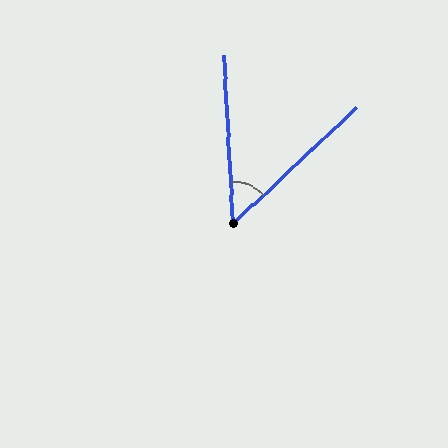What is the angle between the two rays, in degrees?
Approximately 50 degrees.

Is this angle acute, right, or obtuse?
It is acute.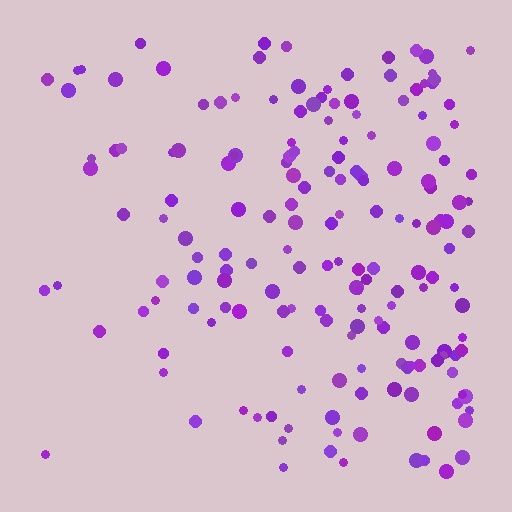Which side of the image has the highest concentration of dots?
The right.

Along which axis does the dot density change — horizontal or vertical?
Horizontal.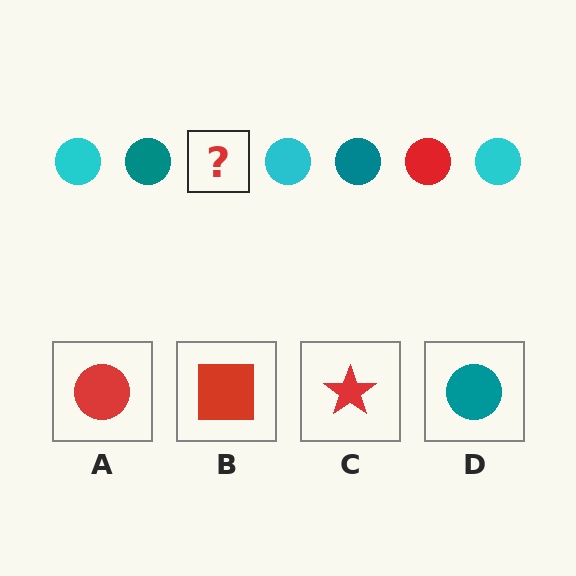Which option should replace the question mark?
Option A.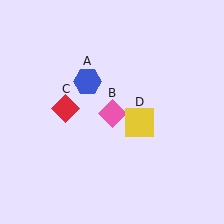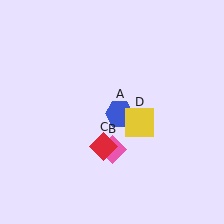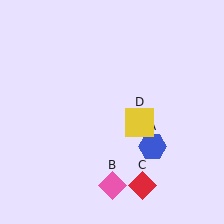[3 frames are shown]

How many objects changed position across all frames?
3 objects changed position: blue hexagon (object A), pink diamond (object B), red diamond (object C).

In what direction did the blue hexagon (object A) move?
The blue hexagon (object A) moved down and to the right.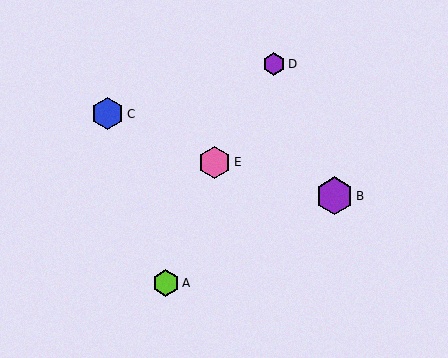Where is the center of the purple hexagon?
The center of the purple hexagon is at (274, 64).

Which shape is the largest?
The purple hexagon (labeled B) is the largest.